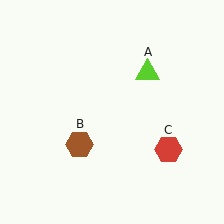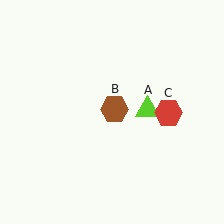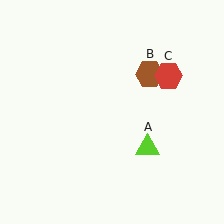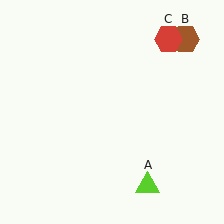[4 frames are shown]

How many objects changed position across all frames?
3 objects changed position: lime triangle (object A), brown hexagon (object B), red hexagon (object C).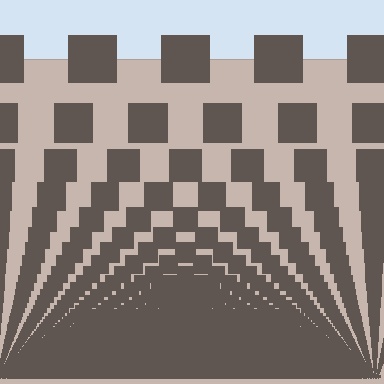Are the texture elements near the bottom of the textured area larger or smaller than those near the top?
Smaller. The gradient is inverted — elements near the bottom are smaller and denser.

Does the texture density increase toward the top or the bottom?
Density increases toward the bottom.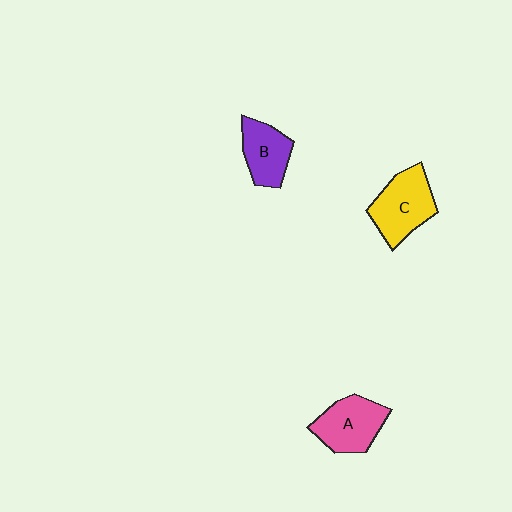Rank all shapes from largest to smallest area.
From largest to smallest: C (yellow), A (pink), B (purple).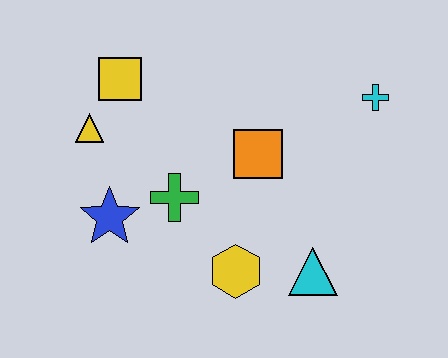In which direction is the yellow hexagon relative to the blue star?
The yellow hexagon is to the right of the blue star.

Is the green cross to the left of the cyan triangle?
Yes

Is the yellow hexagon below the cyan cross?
Yes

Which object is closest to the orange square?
The green cross is closest to the orange square.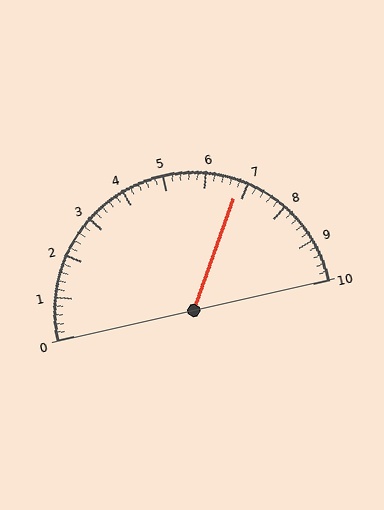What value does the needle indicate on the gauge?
The needle indicates approximately 6.8.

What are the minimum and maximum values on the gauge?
The gauge ranges from 0 to 10.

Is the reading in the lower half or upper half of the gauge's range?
The reading is in the upper half of the range (0 to 10).